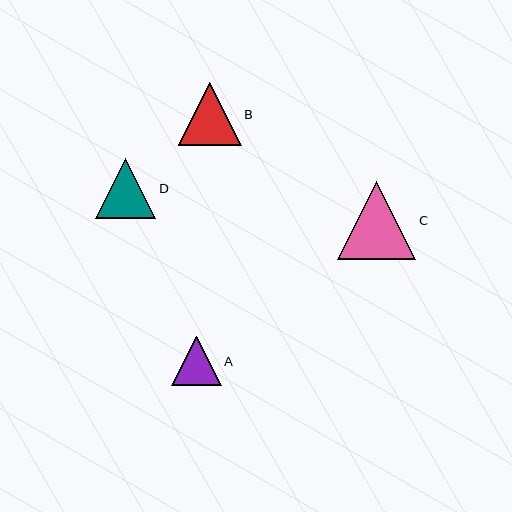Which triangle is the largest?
Triangle C is the largest with a size of approximately 78 pixels.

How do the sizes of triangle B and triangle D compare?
Triangle B and triangle D are approximately the same size.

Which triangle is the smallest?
Triangle A is the smallest with a size of approximately 49 pixels.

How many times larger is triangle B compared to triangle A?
Triangle B is approximately 1.3 times the size of triangle A.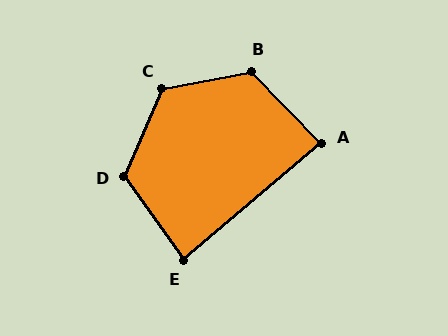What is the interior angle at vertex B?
Approximately 123 degrees (obtuse).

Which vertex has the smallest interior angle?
E, at approximately 85 degrees.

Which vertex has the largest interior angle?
C, at approximately 124 degrees.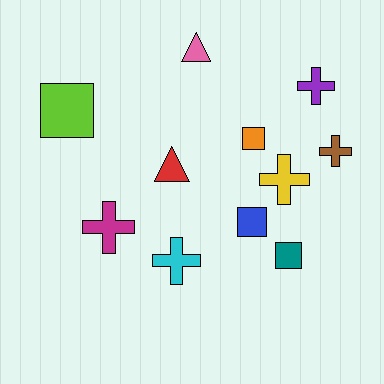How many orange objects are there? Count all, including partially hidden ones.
There is 1 orange object.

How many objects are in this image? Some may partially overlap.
There are 11 objects.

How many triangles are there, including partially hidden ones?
There are 2 triangles.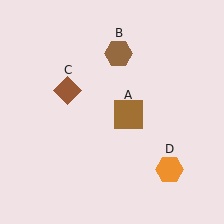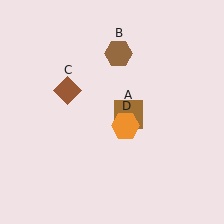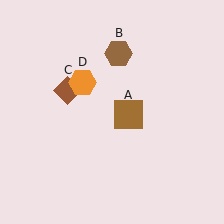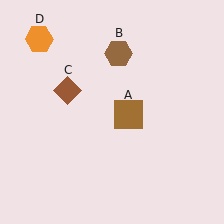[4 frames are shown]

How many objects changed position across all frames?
1 object changed position: orange hexagon (object D).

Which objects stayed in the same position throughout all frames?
Brown square (object A) and brown hexagon (object B) and brown diamond (object C) remained stationary.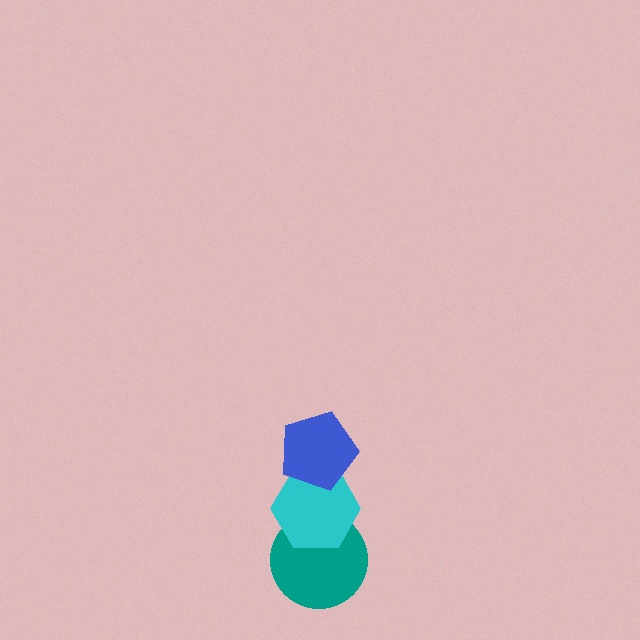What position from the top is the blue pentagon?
The blue pentagon is 1st from the top.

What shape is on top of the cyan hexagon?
The blue pentagon is on top of the cyan hexagon.